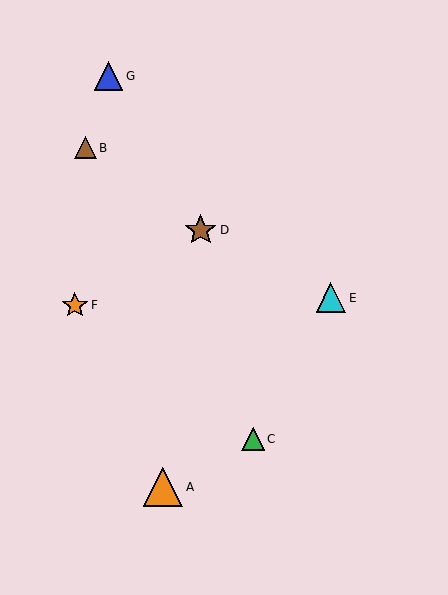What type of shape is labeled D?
Shape D is a brown star.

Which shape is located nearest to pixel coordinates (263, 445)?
The green triangle (labeled C) at (253, 439) is nearest to that location.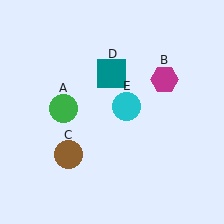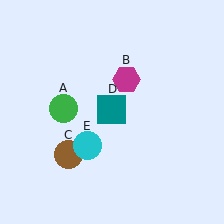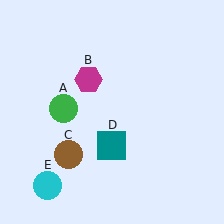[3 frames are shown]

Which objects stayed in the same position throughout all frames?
Green circle (object A) and brown circle (object C) remained stationary.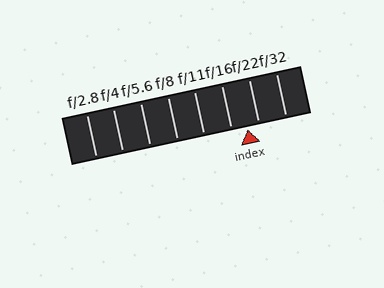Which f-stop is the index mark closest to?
The index mark is closest to f/22.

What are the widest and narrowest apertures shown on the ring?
The widest aperture shown is f/2.8 and the narrowest is f/32.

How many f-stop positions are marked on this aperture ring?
There are 8 f-stop positions marked.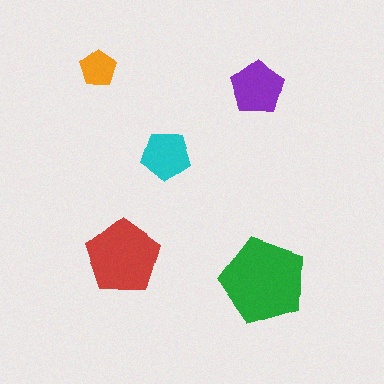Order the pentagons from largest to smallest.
the green one, the red one, the purple one, the cyan one, the orange one.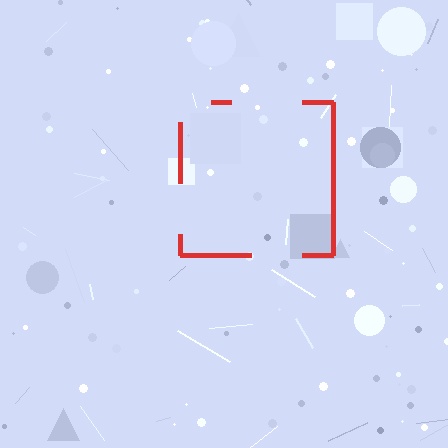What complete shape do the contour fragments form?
The contour fragments form a square.